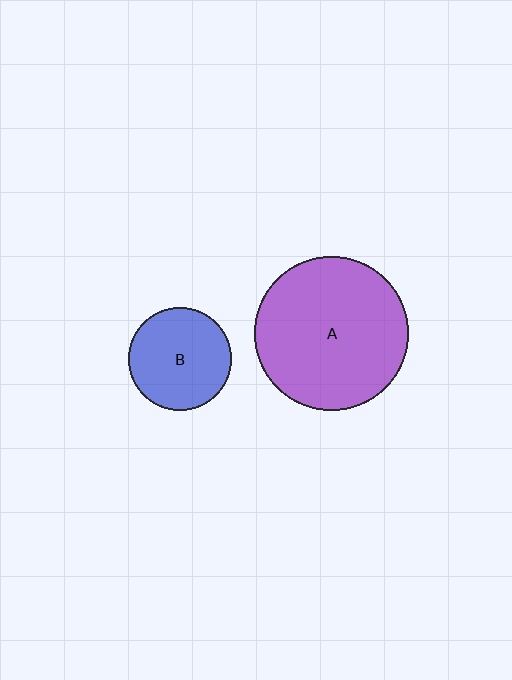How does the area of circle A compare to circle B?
Approximately 2.2 times.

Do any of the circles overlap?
No, none of the circles overlap.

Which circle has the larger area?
Circle A (purple).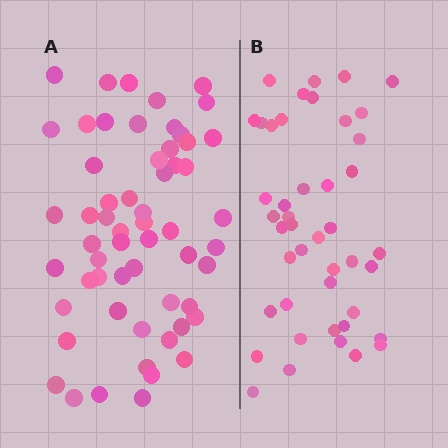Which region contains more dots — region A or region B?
Region A (the left region) has more dots.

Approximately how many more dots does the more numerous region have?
Region A has approximately 15 more dots than region B.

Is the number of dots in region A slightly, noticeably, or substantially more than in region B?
Region A has noticeably more, but not dramatically so. The ratio is roughly 1.3 to 1.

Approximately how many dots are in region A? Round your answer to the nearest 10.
About 60 dots. (The exact count is 58, which rounds to 60.)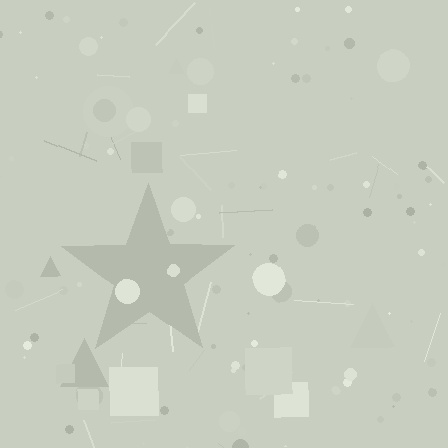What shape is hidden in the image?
A star is hidden in the image.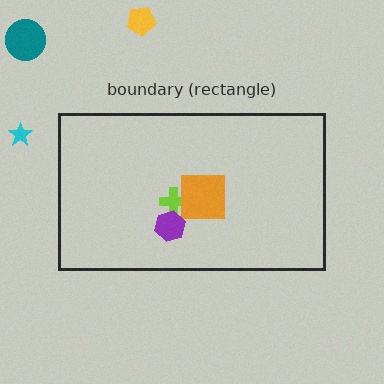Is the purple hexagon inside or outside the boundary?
Inside.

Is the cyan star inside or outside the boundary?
Outside.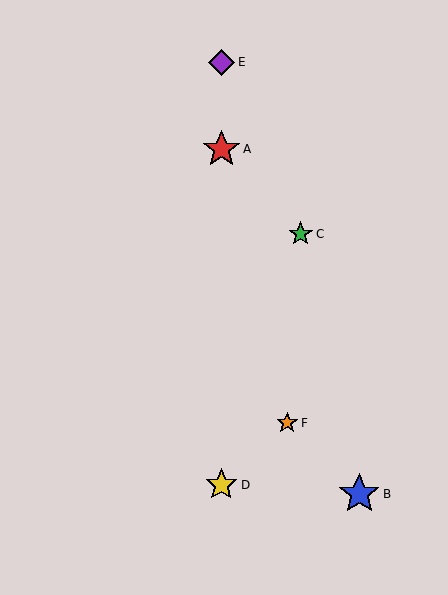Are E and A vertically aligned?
Yes, both are at x≈221.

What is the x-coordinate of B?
Object B is at x≈359.